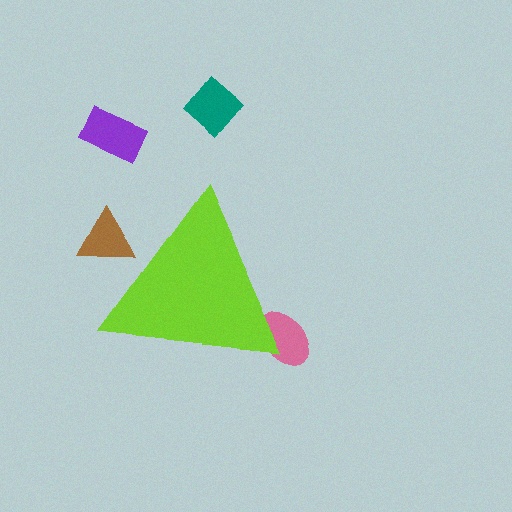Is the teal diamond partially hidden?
No, the teal diamond is fully visible.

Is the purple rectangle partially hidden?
No, the purple rectangle is fully visible.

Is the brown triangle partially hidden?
Yes, the brown triangle is partially hidden behind the lime triangle.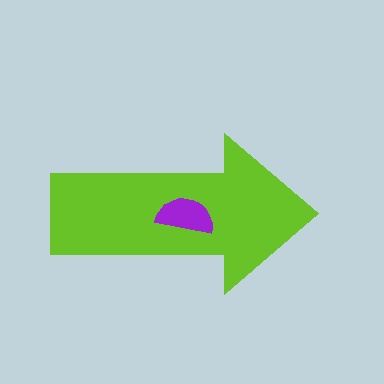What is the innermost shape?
The purple semicircle.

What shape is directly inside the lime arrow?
The purple semicircle.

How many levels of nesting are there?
2.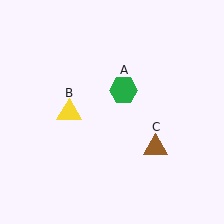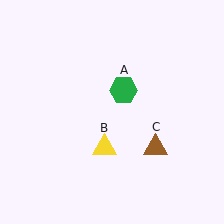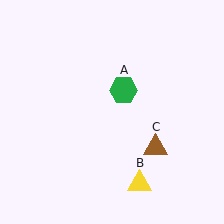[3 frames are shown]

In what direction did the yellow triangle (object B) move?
The yellow triangle (object B) moved down and to the right.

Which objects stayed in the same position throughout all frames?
Green hexagon (object A) and brown triangle (object C) remained stationary.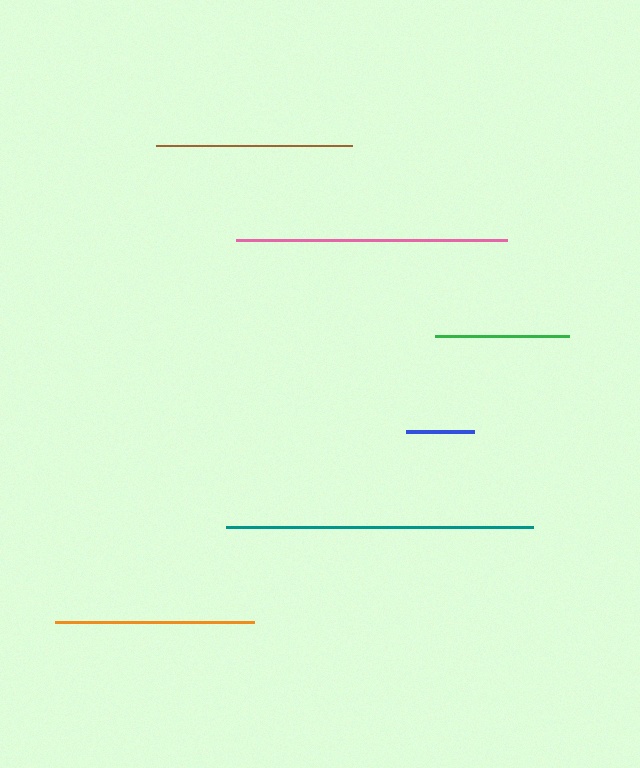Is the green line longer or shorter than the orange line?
The orange line is longer than the green line.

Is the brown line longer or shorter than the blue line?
The brown line is longer than the blue line.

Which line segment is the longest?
The teal line is the longest at approximately 307 pixels.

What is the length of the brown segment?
The brown segment is approximately 196 pixels long.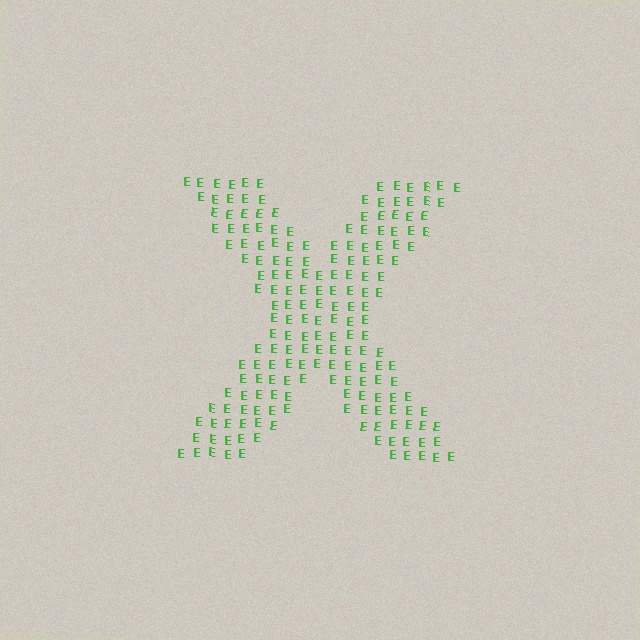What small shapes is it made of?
It is made of small letter E's.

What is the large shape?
The large shape is the letter X.